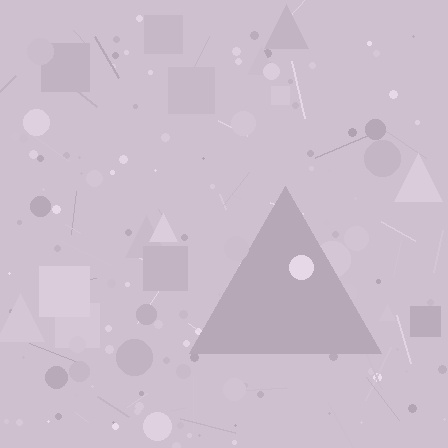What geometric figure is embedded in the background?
A triangle is embedded in the background.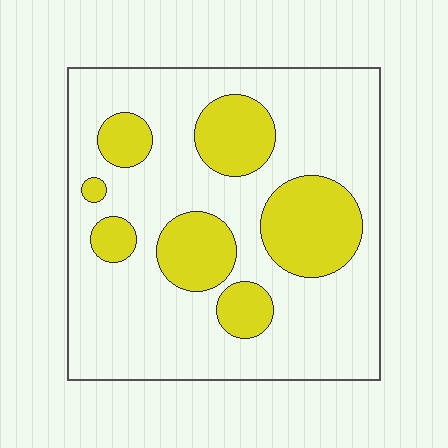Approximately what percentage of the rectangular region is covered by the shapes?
Approximately 25%.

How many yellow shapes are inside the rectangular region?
7.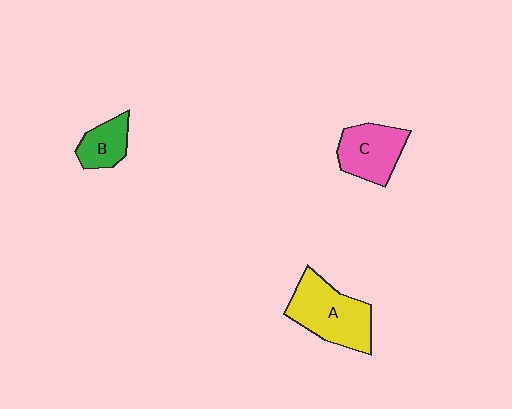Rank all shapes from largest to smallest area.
From largest to smallest: A (yellow), C (pink), B (green).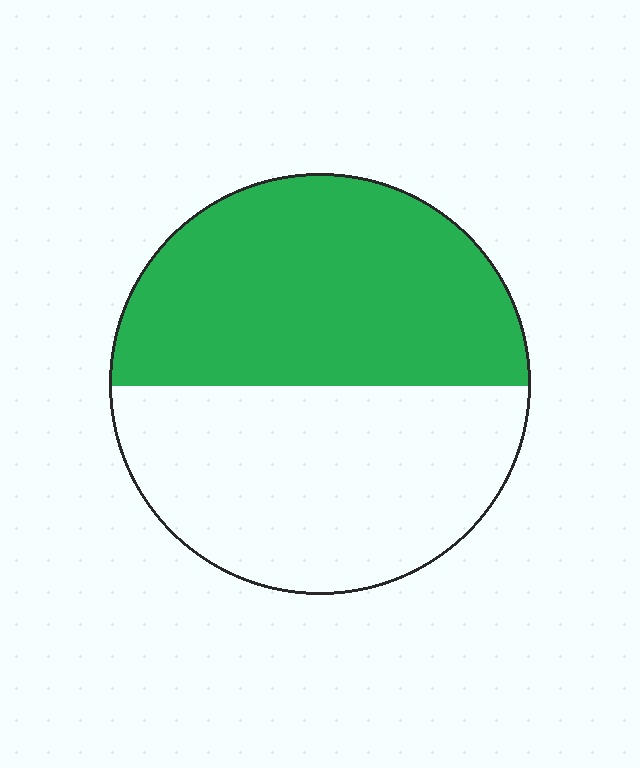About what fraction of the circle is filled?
About one half (1/2).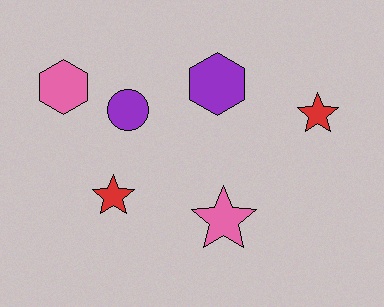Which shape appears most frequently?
Star, with 3 objects.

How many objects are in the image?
There are 6 objects.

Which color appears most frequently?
Purple, with 2 objects.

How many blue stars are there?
There are no blue stars.